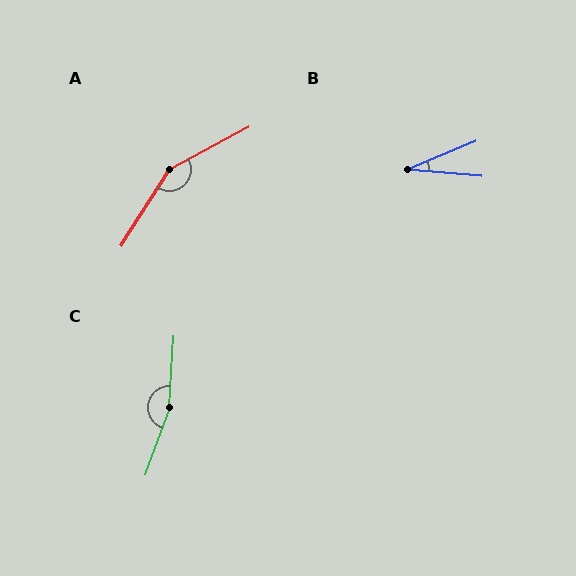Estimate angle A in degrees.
Approximately 151 degrees.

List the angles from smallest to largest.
B (28°), A (151°), C (164°).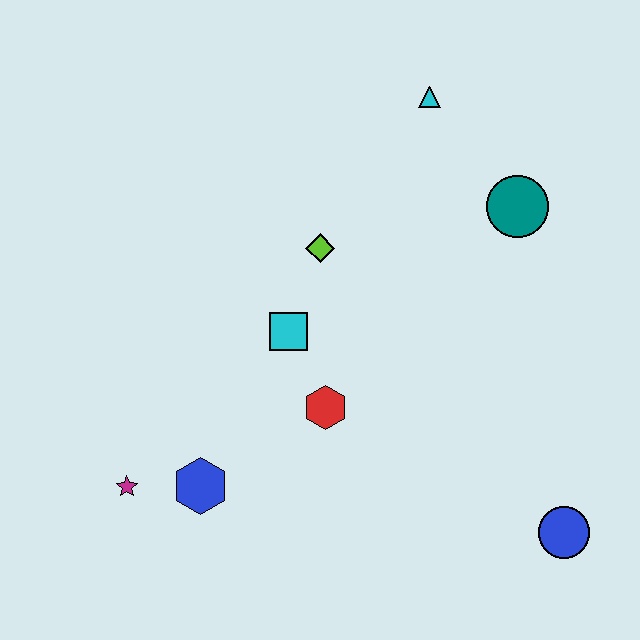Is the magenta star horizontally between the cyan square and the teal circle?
No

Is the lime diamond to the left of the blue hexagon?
No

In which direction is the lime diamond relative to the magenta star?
The lime diamond is above the magenta star.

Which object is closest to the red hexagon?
The cyan square is closest to the red hexagon.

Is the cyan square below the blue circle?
No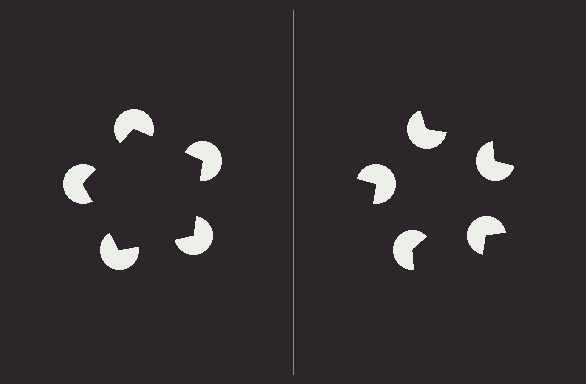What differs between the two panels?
The pac-man discs are positioned identically on both sides; only the wedge orientations differ. On the left they align to a pentagon; on the right they are misaligned.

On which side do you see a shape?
An illusory pentagon appears on the left side. On the right side the wedge cuts are rotated, so no coherent shape forms.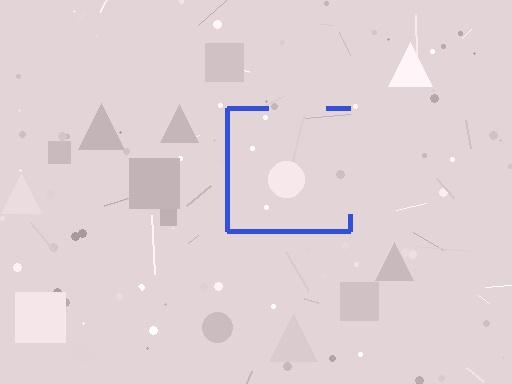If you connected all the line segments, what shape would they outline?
They would outline a square.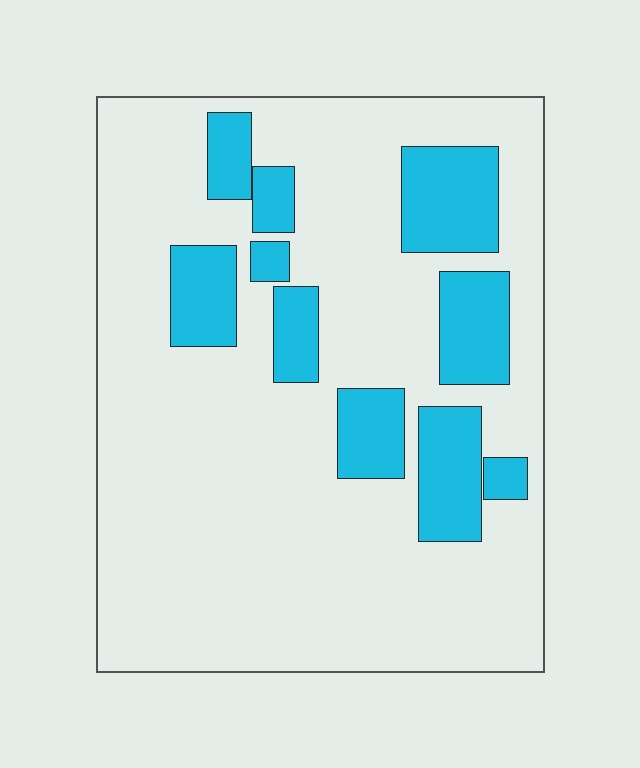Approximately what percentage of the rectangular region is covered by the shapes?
Approximately 20%.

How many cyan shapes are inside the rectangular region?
10.